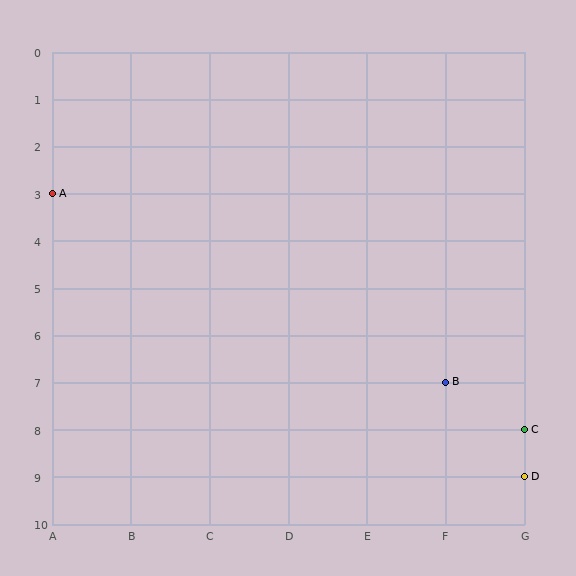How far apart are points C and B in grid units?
Points C and B are 1 column and 1 row apart (about 1.4 grid units diagonally).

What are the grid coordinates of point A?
Point A is at grid coordinates (A, 3).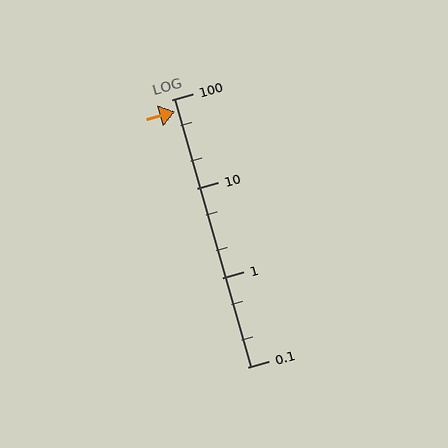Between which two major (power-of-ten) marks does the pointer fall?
The pointer is between 10 and 100.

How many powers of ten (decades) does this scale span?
The scale spans 3 decades, from 0.1 to 100.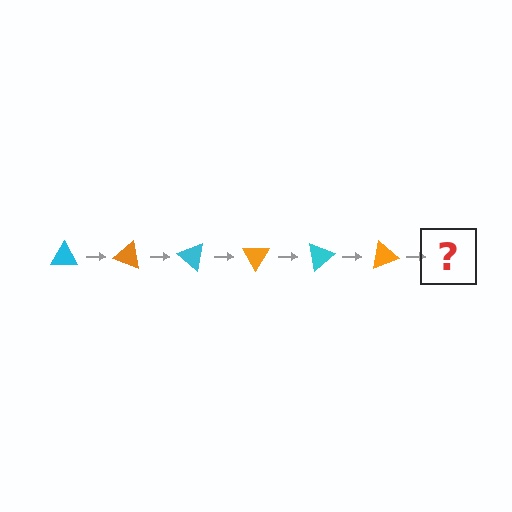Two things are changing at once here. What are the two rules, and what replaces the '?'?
The two rules are that it rotates 20 degrees each step and the color cycles through cyan and orange. The '?' should be a cyan triangle, rotated 120 degrees from the start.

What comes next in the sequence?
The next element should be a cyan triangle, rotated 120 degrees from the start.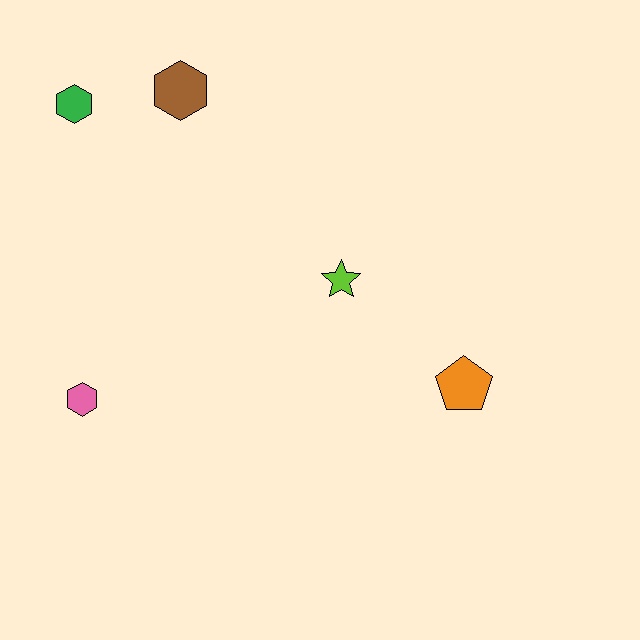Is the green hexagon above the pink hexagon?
Yes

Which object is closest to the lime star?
The orange pentagon is closest to the lime star.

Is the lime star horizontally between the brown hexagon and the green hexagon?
No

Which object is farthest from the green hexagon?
The orange pentagon is farthest from the green hexagon.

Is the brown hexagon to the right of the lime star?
No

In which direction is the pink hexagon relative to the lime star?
The pink hexagon is to the left of the lime star.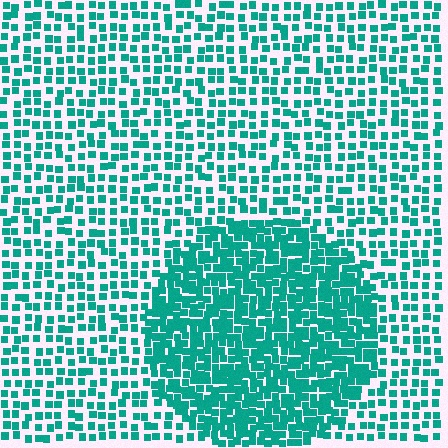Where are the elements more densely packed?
The elements are more densely packed inside the circle boundary.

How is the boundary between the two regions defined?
The boundary is defined by a change in element density (approximately 2.0x ratio). All elements are the same color, size, and shape.